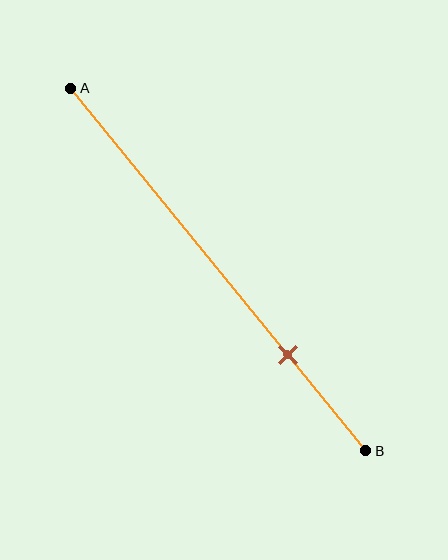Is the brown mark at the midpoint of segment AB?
No, the mark is at about 75% from A, not at the 50% midpoint.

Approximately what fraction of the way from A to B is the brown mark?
The brown mark is approximately 75% of the way from A to B.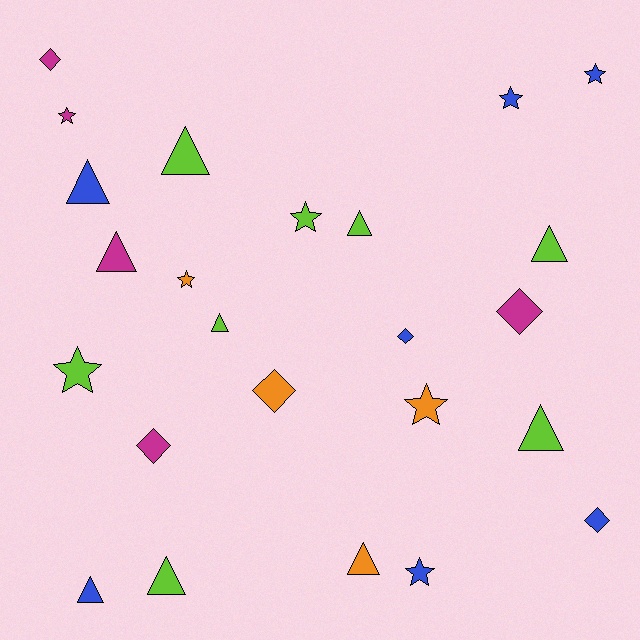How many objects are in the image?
There are 24 objects.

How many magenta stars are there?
There is 1 magenta star.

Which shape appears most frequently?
Triangle, with 10 objects.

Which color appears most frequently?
Lime, with 8 objects.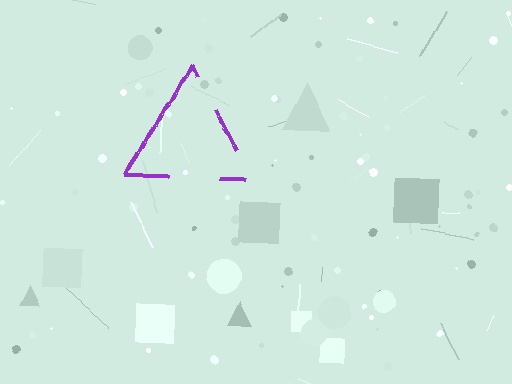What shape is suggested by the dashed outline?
The dashed outline suggests a triangle.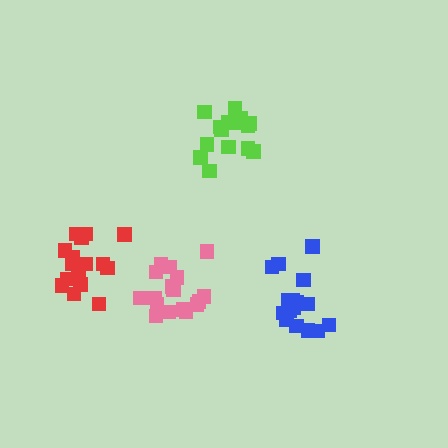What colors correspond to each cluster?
The clusters are colored: pink, lime, red, blue.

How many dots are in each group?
Group 1: 17 dots, Group 2: 15 dots, Group 3: 17 dots, Group 4: 18 dots (67 total).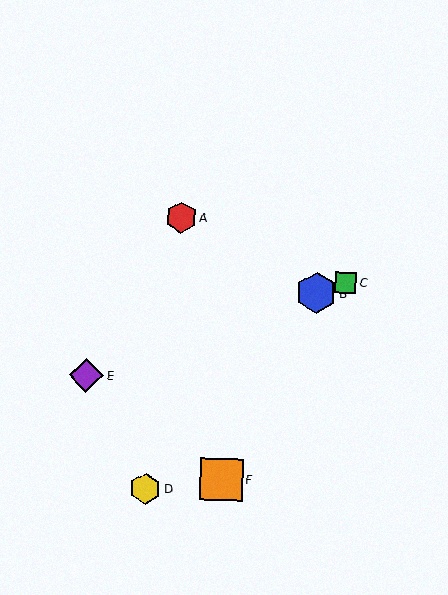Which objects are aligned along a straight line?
Objects B, C, E are aligned along a straight line.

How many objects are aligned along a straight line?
3 objects (B, C, E) are aligned along a straight line.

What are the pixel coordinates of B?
Object B is at (316, 293).